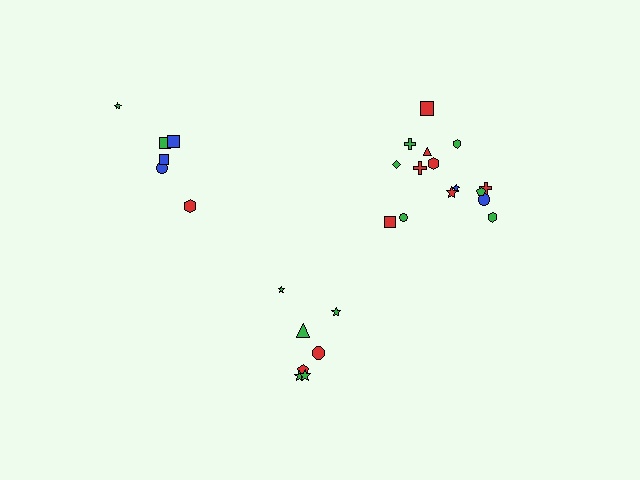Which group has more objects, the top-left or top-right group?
The top-right group.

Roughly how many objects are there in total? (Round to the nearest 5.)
Roughly 30 objects in total.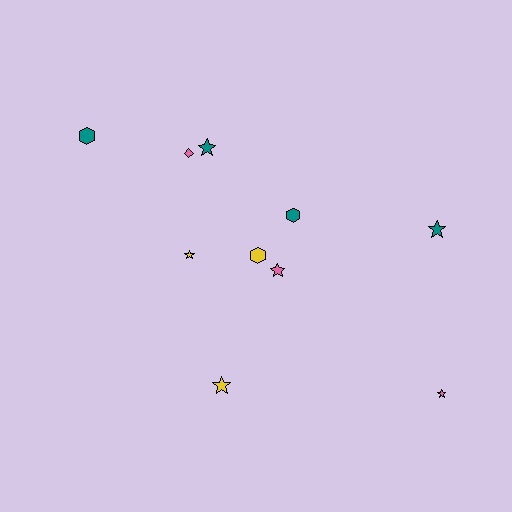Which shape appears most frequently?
Star, with 6 objects.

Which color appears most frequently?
Teal, with 4 objects.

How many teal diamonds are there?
There are no teal diamonds.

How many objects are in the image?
There are 10 objects.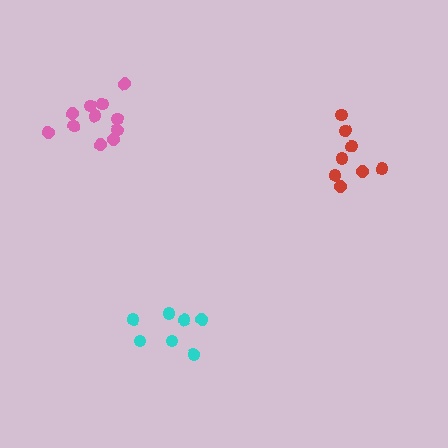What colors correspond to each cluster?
The clusters are colored: pink, cyan, red.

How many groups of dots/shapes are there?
There are 3 groups.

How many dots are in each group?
Group 1: 11 dots, Group 2: 7 dots, Group 3: 8 dots (26 total).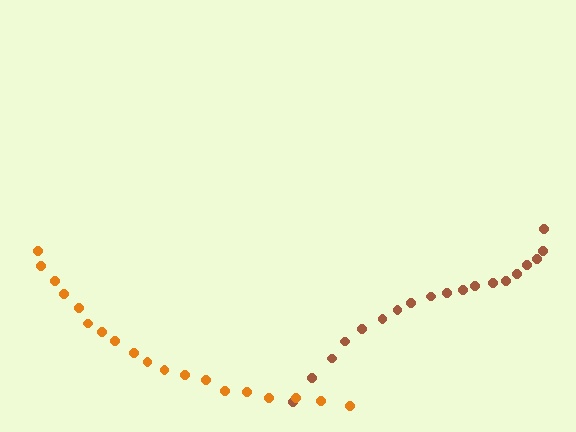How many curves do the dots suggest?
There are 2 distinct paths.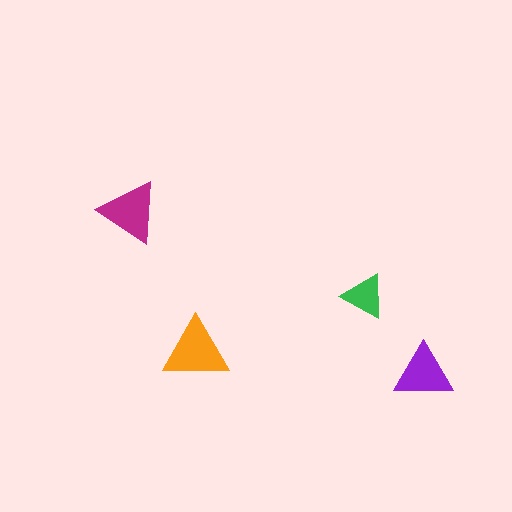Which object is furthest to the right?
The purple triangle is rightmost.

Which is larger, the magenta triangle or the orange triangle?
The orange one.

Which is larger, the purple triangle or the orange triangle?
The orange one.